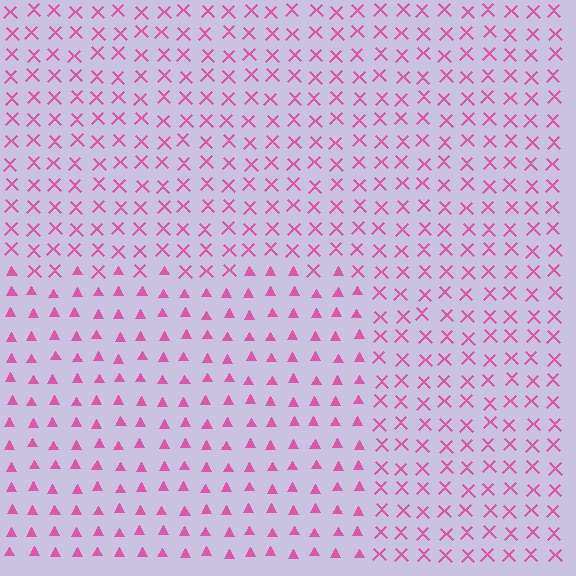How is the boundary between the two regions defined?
The boundary is defined by a change in element shape: triangles inside vs. X marks outside. All elements share the same color and spacing.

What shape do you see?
I see a rectangle.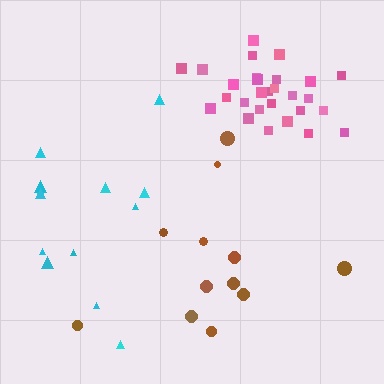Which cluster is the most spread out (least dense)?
Cyan.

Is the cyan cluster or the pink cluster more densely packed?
Pink.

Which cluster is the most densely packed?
Pink.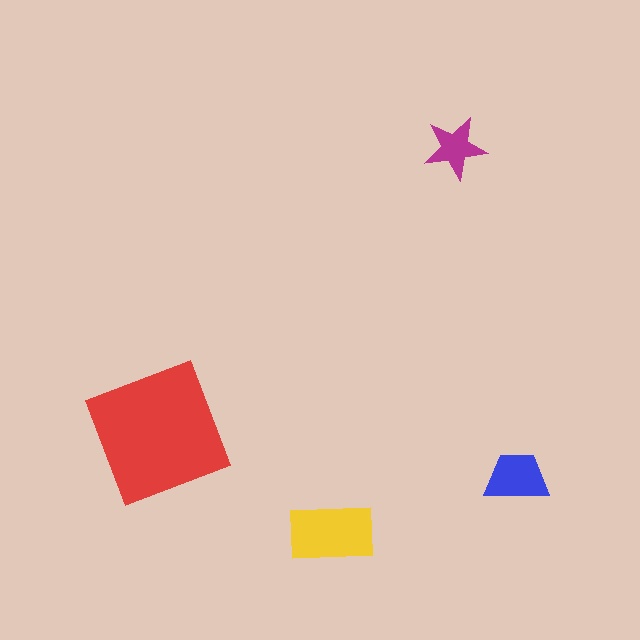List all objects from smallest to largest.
The magenta star, the blue trapezoid, the yellow rectangle, the red square.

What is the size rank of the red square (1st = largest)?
1st.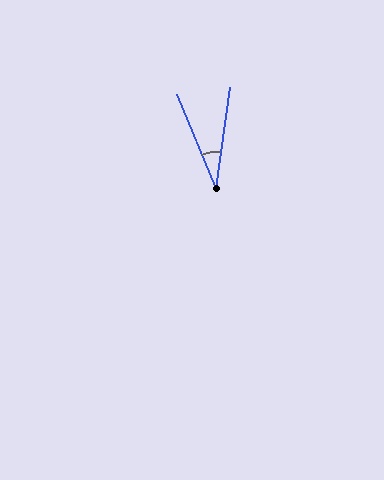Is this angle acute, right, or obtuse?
It is acute.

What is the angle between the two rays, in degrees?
Approximately 30 degrees.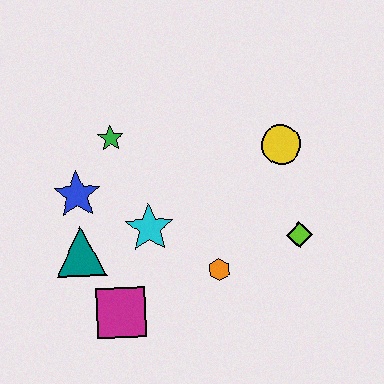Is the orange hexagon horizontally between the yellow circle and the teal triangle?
Yes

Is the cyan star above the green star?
No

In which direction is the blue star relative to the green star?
The blue star is below the green star.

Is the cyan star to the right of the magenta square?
Yes